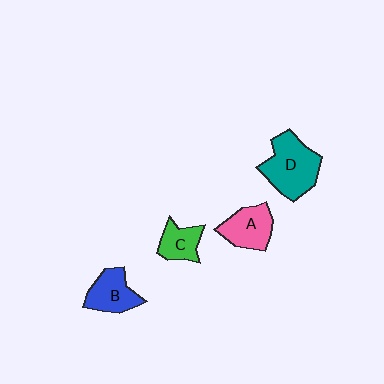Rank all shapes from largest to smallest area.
From largest to smallest: D (teal), A (pink), B (blue), C (green).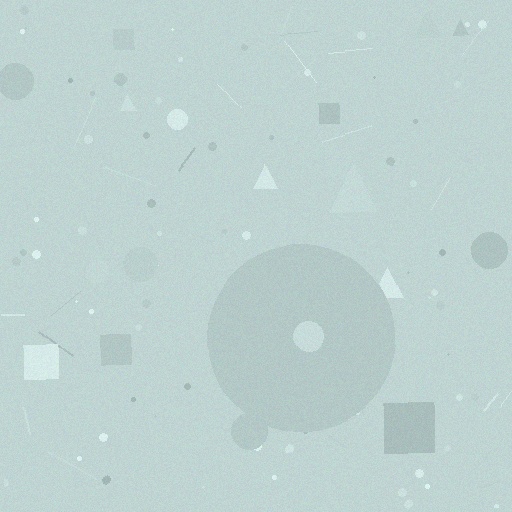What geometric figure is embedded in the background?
A circle is embedded in the background.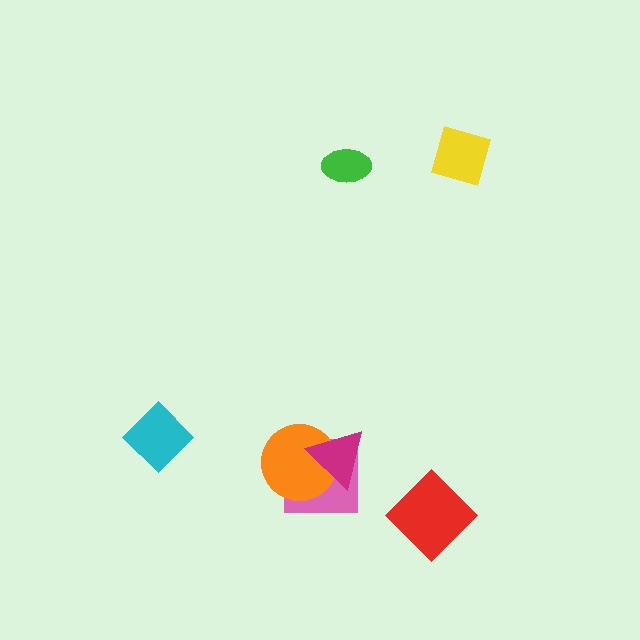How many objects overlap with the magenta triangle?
2 objects overlap with the magenta triangle.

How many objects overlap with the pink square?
2 objects overlap with the pink square.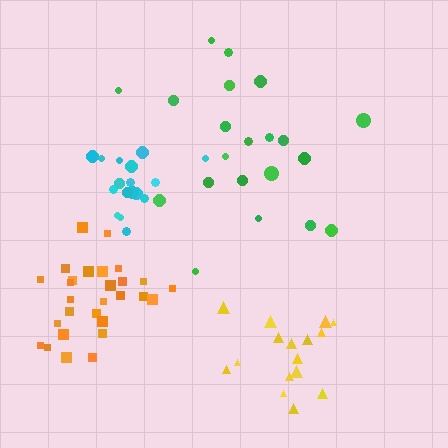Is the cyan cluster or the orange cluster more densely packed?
Cyan.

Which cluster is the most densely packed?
Cyan.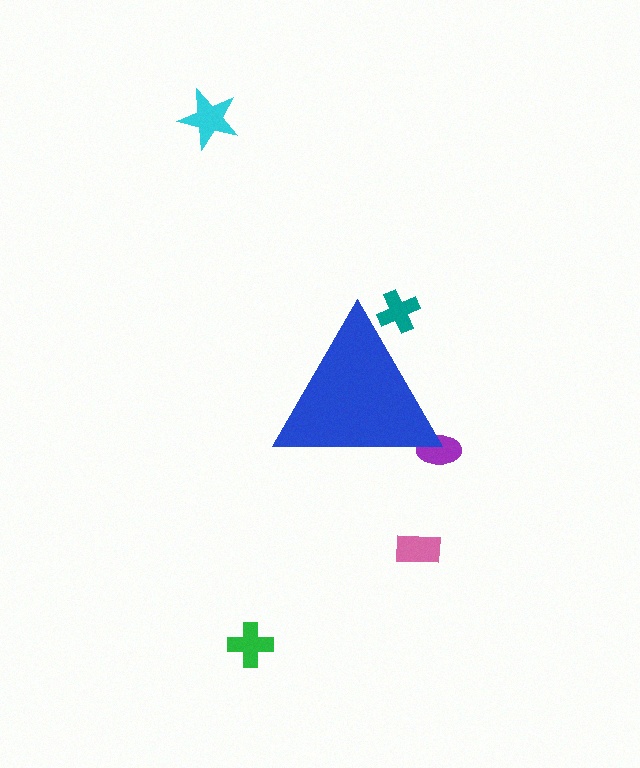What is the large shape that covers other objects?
A blue triangle.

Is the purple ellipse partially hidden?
Yes, the purple ellipse is partially hidden behind the blue triangle.